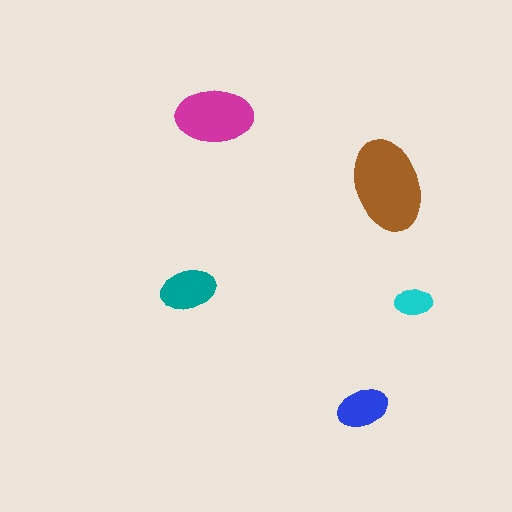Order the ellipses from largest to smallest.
the brown one, the magenta one, the teal one, the blue one, the cyan one.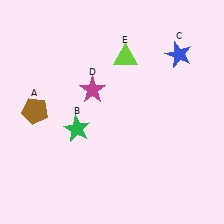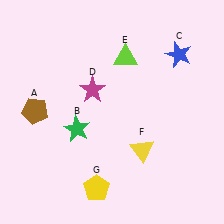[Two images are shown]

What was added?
A yellow triangle (F), a yellow pentagon (G) were added in Image 2.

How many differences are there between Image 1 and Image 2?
There are 2 differences between the two images.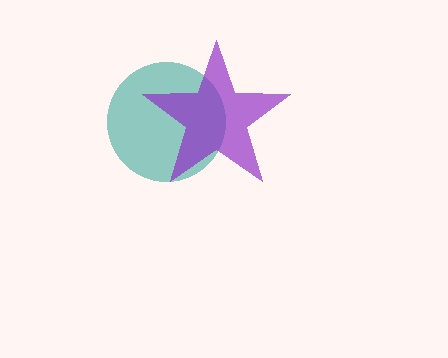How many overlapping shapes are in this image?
There are 2 overlapping shapes in the image.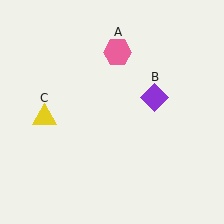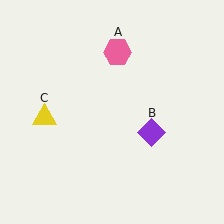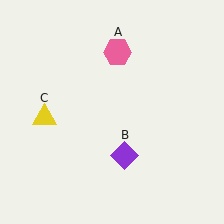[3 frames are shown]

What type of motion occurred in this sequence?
The purple diamond (object B) rotated clockwise around the center of the scene.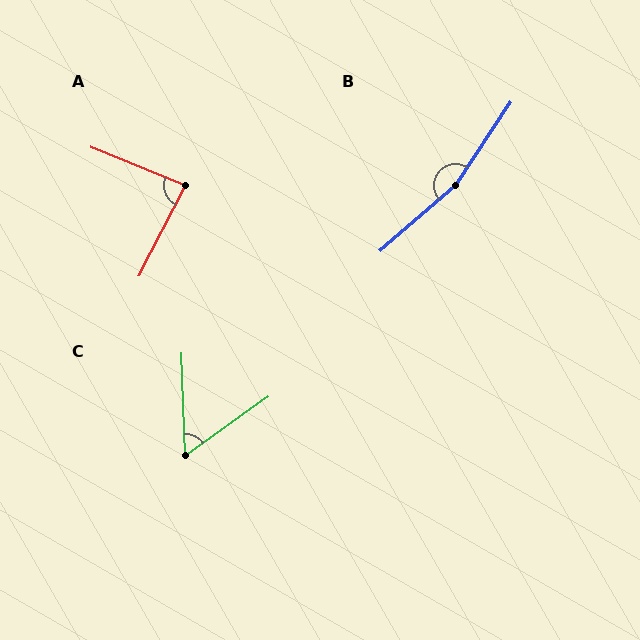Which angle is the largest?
B, at approximately 164 degrees.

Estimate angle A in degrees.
Approximately 85 degrees.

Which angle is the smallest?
C, at approximately 57 degrees.